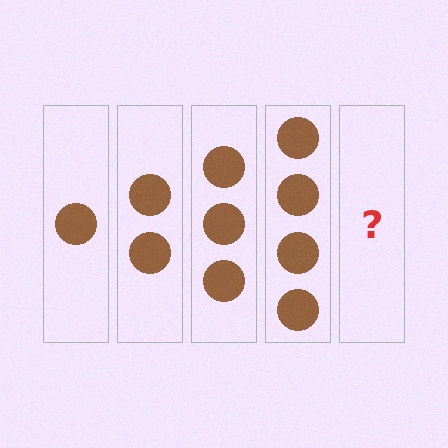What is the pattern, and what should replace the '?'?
The pattern is that each step adds one more circle. The '?' should be 5 circles.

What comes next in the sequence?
The next element should be 5 circles.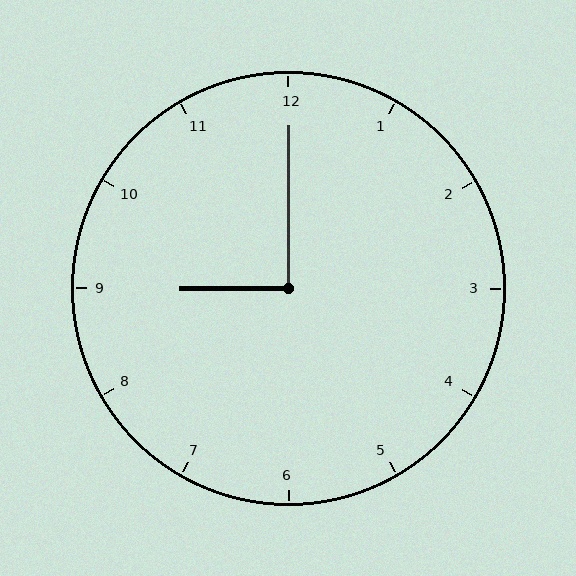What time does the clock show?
9:00.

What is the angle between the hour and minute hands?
Approximately 90 degrees.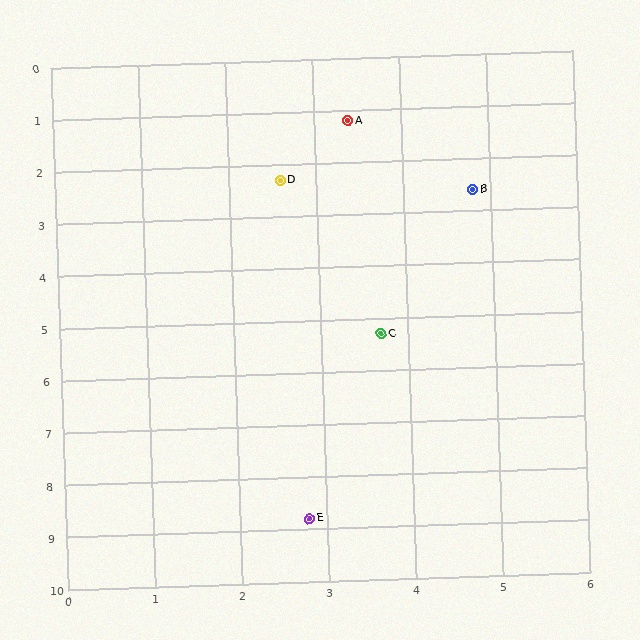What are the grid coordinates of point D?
Point D is at approximately (2.6, 2.3).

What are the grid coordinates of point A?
Point A is at approximately (3.4, 1.2).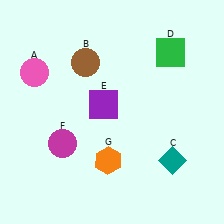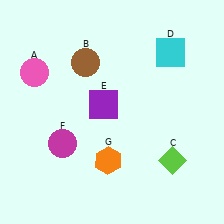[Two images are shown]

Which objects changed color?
C changed from teal to lime. D changed from green to cyan.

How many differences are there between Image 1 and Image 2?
There are 2 differences between the two images.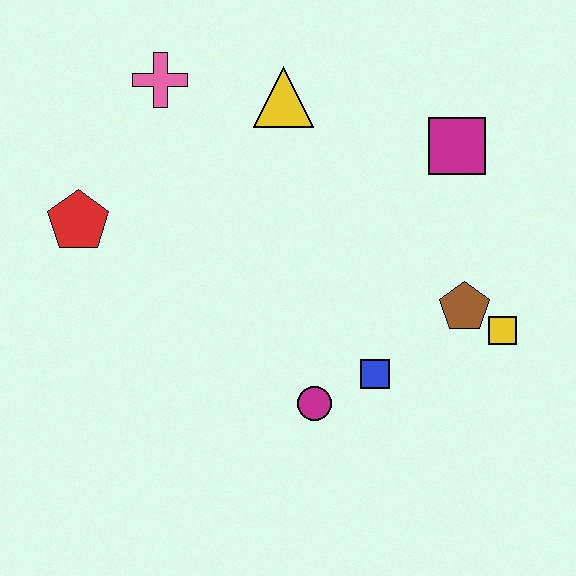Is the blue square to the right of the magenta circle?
Yes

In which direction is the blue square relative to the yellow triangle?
The blue square is below the yellow triangle.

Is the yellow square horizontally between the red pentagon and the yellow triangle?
No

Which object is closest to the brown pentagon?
The yellow square is closest to the brown pentagon.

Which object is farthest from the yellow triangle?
The yellow square is farthest from the yellow triangle.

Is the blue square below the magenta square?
Yes